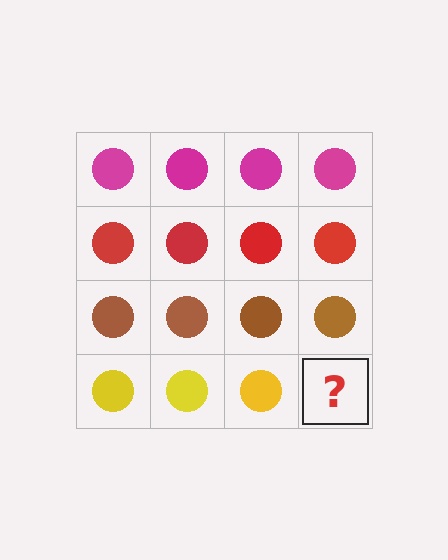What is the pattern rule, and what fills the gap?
The rule is that each row has a consistent color. The gap should be filled with a yellow circle.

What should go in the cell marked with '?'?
The missing cell should contain a yellow circle.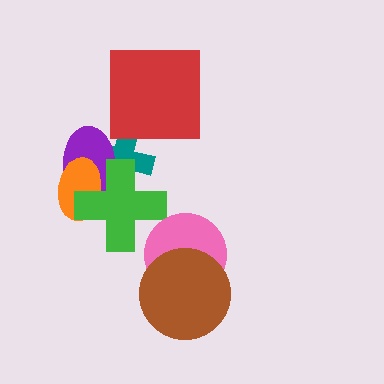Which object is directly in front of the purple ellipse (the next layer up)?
The orange ellipse is directly in front of the purple ellipse.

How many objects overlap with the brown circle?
1 object overlaps with the brown circle.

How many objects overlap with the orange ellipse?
3 objects overlap with the orange ellipse.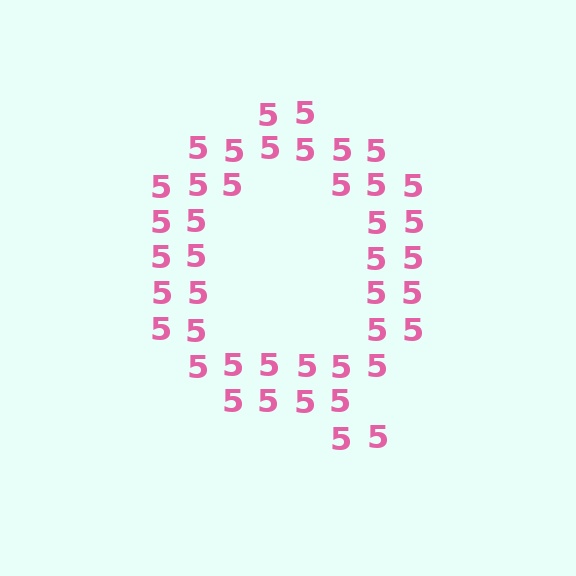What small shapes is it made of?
It is made of small digit 5's.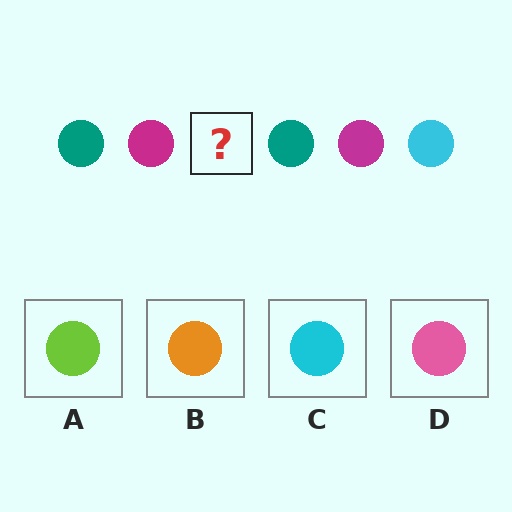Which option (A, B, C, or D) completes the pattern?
C.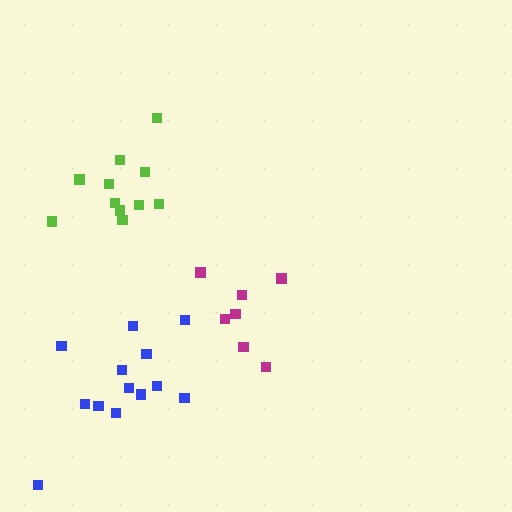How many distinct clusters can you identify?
There are 3 distinct clusters.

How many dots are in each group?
Group 1: 7 dots, Group 2: 11 dots, Group 3: 13 dots (31 total).